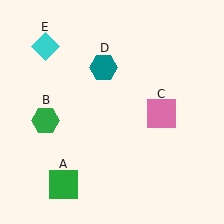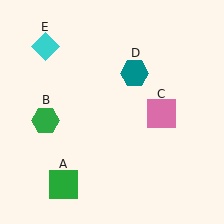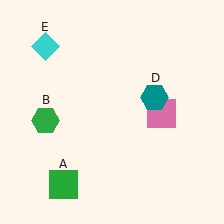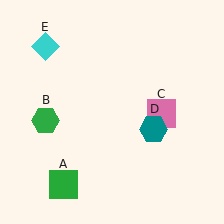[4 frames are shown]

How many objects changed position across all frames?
1 object changed position: teal hexagon (object D).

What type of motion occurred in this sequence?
The teal hexagon (object D) rotated clockwise around the center of the scene.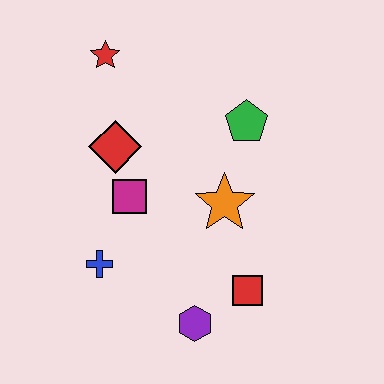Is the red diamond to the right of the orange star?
No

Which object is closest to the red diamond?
The magenta square is closest to the red diamond.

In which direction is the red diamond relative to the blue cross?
The red diamond is above the blue cross.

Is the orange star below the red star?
Yes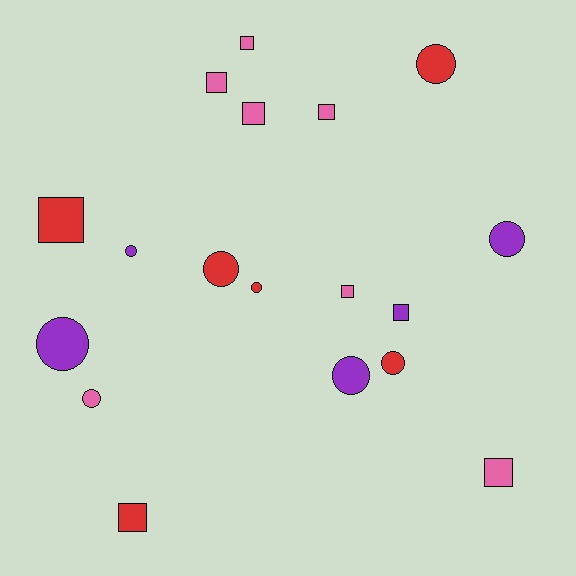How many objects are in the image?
There are 18 objects.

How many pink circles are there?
There is 1 pink circle.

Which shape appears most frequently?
Square, with 9 objects.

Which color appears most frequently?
Pink, with 7 objects.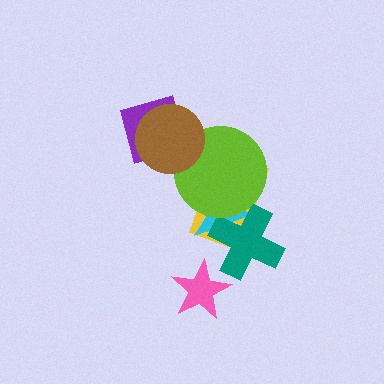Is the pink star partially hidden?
No, no other shape covers it.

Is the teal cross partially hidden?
Yes, it is partially covered by another shape.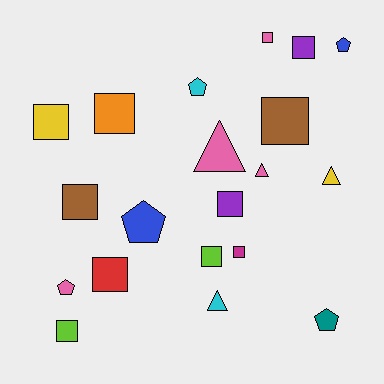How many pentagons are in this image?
There are 5 pentagons.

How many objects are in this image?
There are 20 objects.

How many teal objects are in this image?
There is 1 teal object.